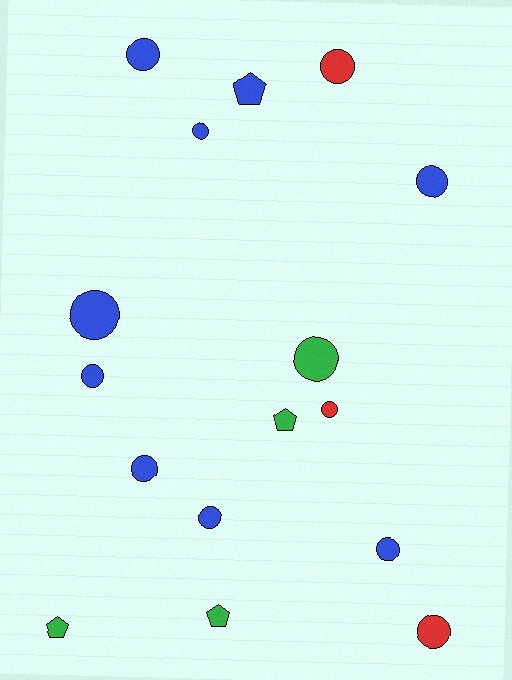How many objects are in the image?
There are 16 objects.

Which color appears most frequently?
Blue, with 9 objects.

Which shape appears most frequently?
Circle, with 12 objects.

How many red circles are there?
There are 3 red circles.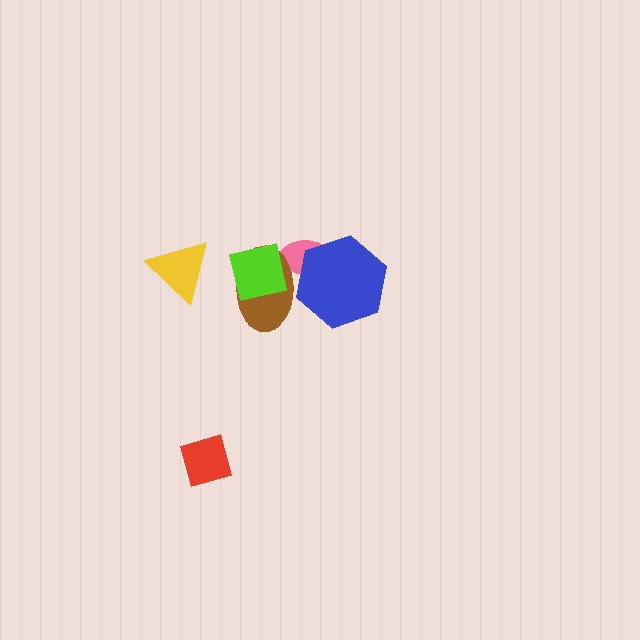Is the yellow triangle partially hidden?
No, no other shape covers it.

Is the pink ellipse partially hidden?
Yes, it is partially covered by another shape.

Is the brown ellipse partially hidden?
Yes, it is partially covered by another shape.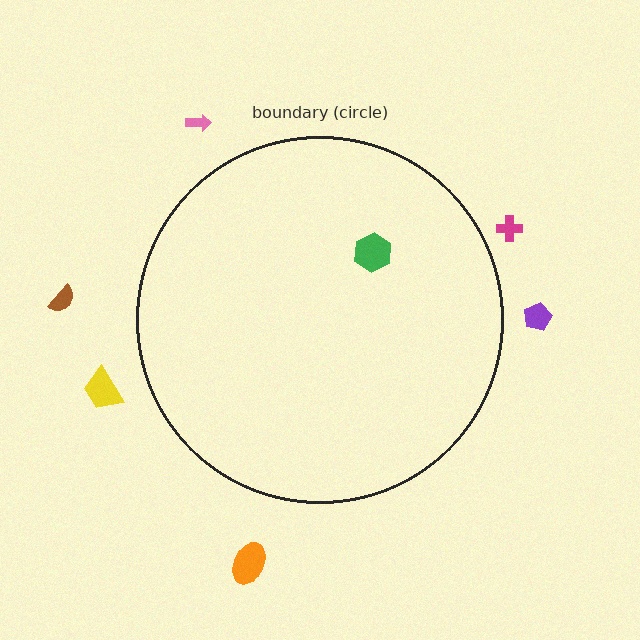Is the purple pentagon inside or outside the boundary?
Outside.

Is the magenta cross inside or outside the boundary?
Outside.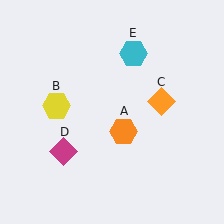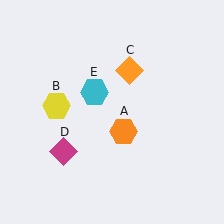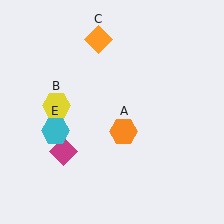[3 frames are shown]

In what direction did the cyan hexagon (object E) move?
The cyan hexagon (object E) moved down and to the left.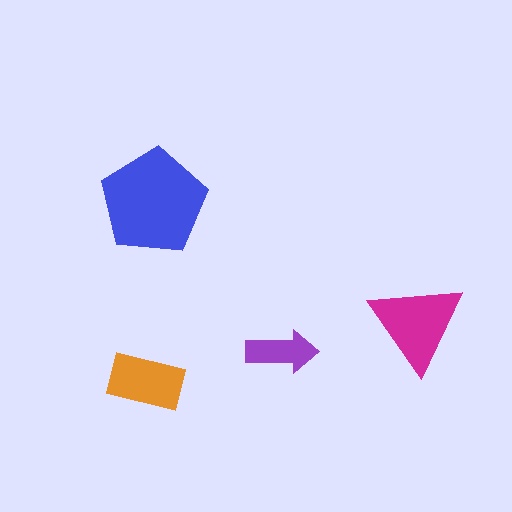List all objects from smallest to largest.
The purple arrow, the orange rectangle, the magenta triangle, the blue pentagon.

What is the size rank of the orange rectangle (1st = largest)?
3rd.